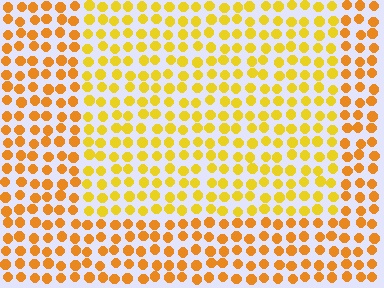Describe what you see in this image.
The image is filled with small orange elements in a uniform arrangement. A rectangle-shaped region is visible where the elements are tinted to a slightly different hue, forming a subtle color boundary.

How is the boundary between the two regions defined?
The boundary is defined purely by a slight shift in hue (about 22 degrees). Spacing, size, and orientation are identical on both sides.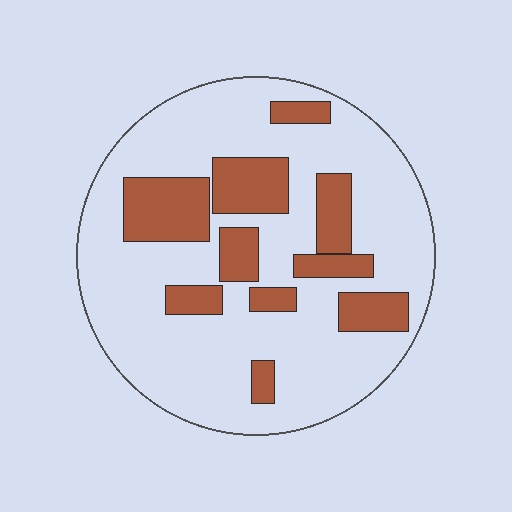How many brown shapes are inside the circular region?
10.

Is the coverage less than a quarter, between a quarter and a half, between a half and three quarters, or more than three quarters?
Less than a quarter.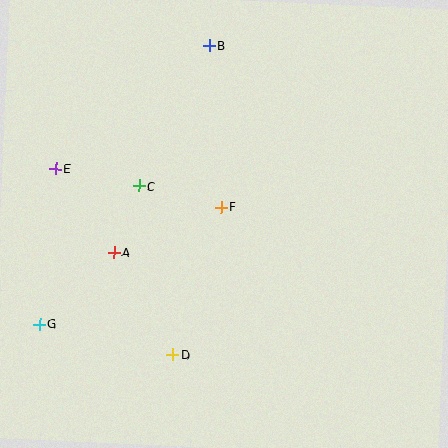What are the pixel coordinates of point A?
Point A is at (114, 253).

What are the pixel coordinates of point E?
Point E is at (55, 169).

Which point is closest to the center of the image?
Point F at (221, 207) is closest to the center.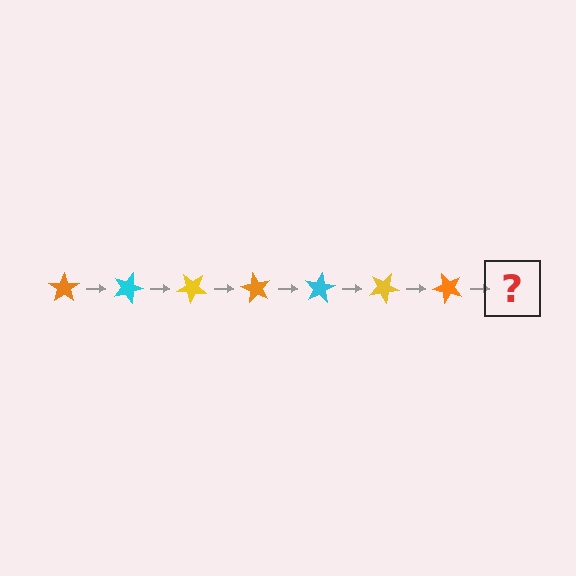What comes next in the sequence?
The next element should be a cyan star, rotated 140 degrees from the start.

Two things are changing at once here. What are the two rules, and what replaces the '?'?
The two rules are that it rotates 20 degrees each step and the color cycles through orange, cyan, and yellow. The '?' should be a cyan star, rotated 140 degrees from the start.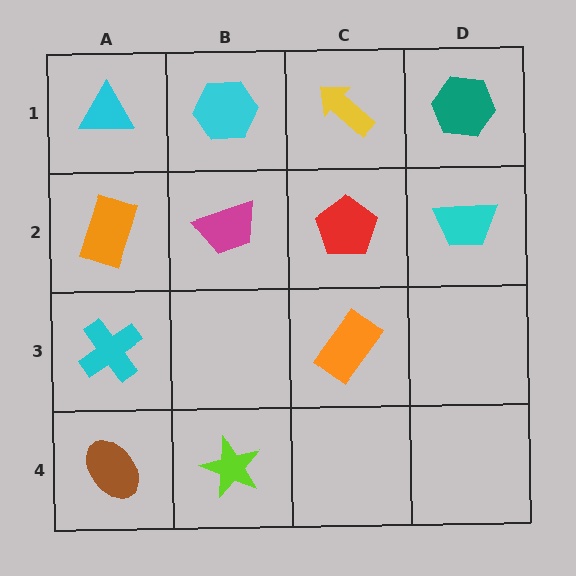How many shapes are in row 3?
2 shapes.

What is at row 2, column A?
An orange rectangle.